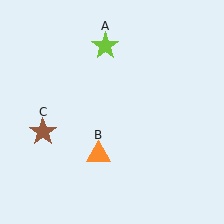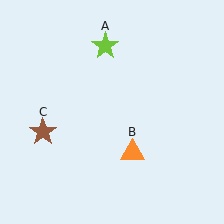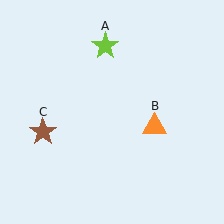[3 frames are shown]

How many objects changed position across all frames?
1 object changed position: orange triangle (object B).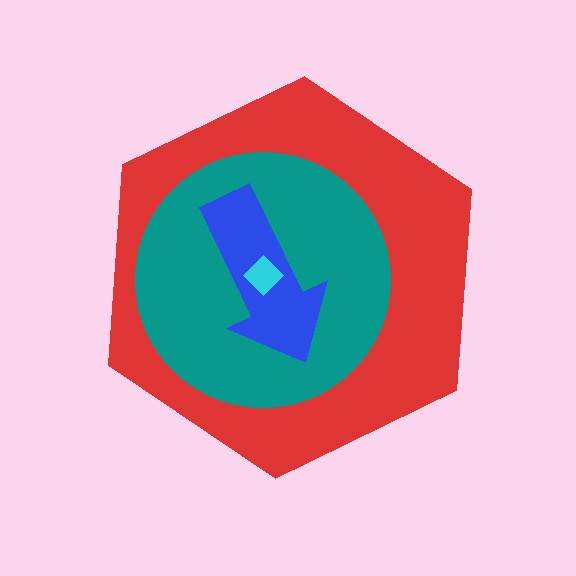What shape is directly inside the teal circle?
The blue arrow.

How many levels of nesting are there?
4.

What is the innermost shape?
The cyan diamond.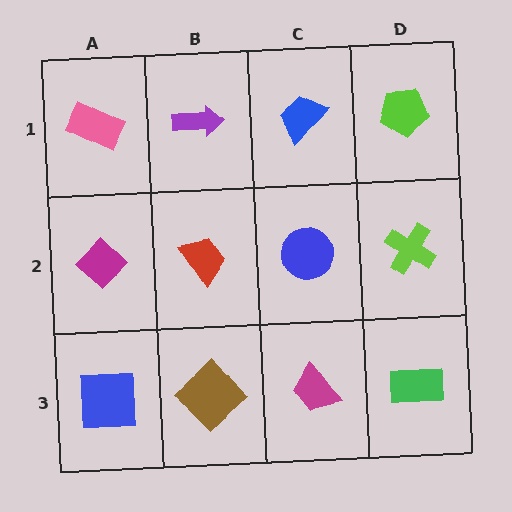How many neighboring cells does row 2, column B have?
4.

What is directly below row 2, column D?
A green rectangle.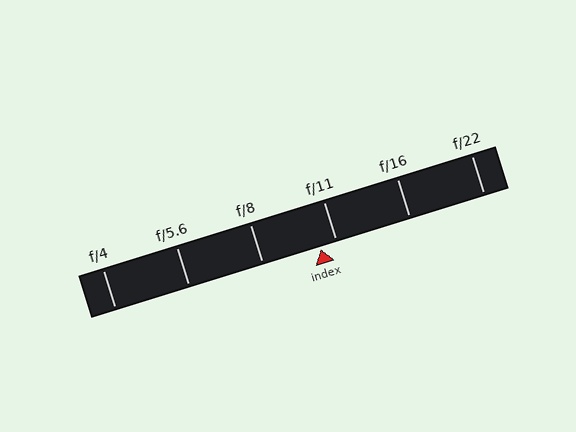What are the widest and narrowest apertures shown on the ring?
The widest aperture shown is f/4 and the narrowest is f/22.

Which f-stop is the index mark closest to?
The index mark is closest to f/11.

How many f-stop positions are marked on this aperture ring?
There are 6 f-stop positions marked.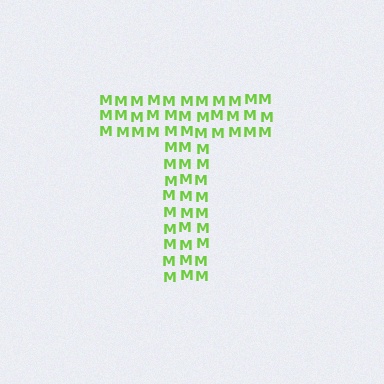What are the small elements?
The small elements are letter M's.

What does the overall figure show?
The overall figure shows the letter T.